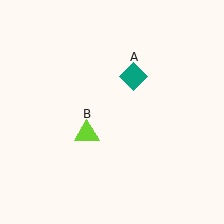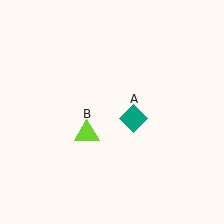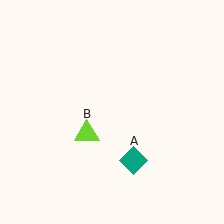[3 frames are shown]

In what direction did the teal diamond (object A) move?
The teal diamond (object A) moved down.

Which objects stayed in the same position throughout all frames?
Lime triangle (object B) remained stationary.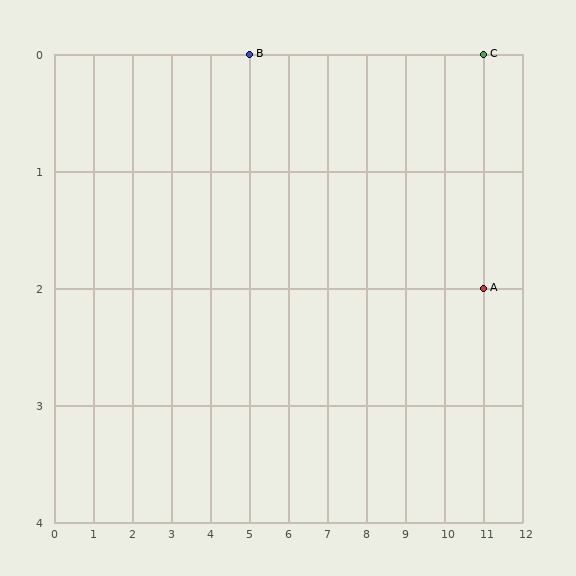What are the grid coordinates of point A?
Point A is at grid coordinates (11, 2).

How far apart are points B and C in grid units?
Points B and C are 6 columns apart.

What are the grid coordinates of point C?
Point C is at grid coordinates (11, 0).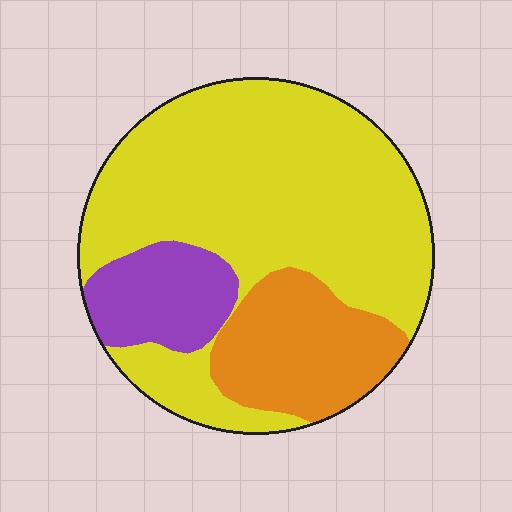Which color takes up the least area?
Purple, at roughly 15%.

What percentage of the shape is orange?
Orange covers 20% of the shape.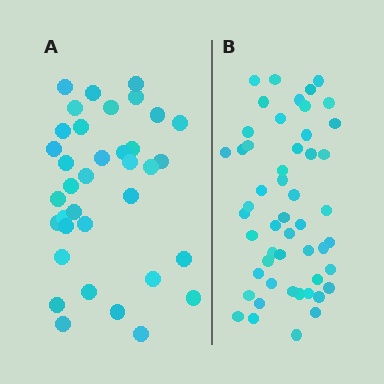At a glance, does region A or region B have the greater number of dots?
Region B (the right region) has more dots.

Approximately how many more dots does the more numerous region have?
Region B has approximately 15 more dots than region A.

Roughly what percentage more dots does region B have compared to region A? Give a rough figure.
About 40% more.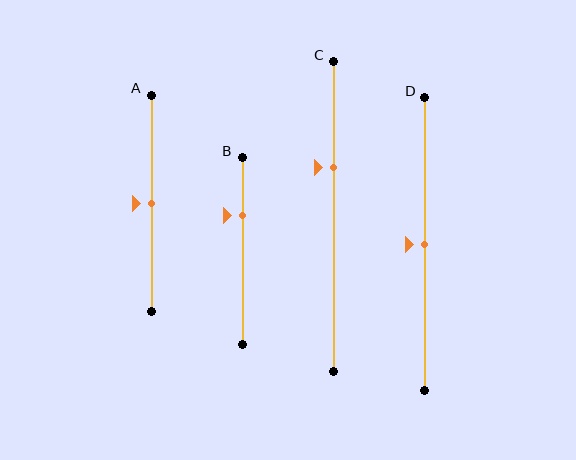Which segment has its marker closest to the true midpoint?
Segment A has its marker closest to the true midpoint.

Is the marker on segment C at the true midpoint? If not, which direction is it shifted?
No, the marker on segment C is shifted upward by about 16% of the segment length.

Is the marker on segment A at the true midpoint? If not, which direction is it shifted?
Yes, the marker on segment A is at the true midpoint.